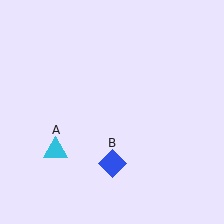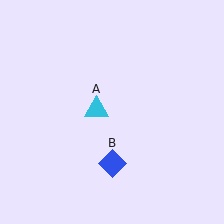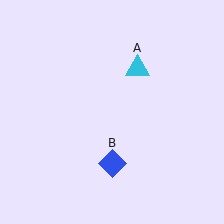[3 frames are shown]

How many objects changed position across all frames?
1 object changed position: cyan triangle (object A).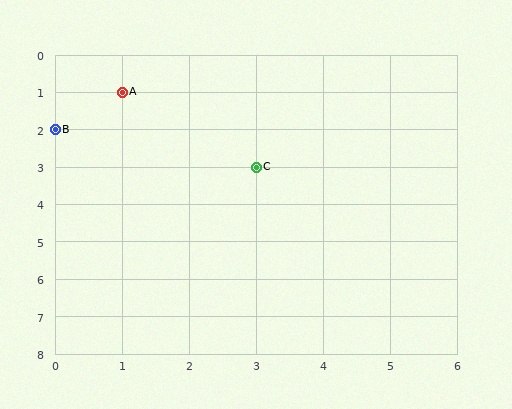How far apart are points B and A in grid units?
Points B and A are 1 column and 1 row apart (about 1.4 grid units diagonally).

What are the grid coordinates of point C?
Point C is at grid coordinates (3, 3).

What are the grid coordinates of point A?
Point A is at grid coordinates (1, 1).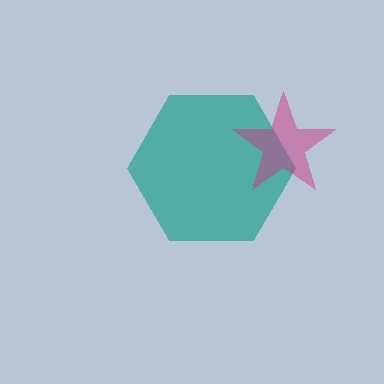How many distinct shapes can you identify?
There are 2 distinct shapes: a teal hexagon, a magenta star.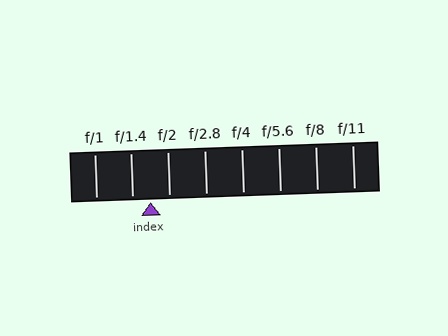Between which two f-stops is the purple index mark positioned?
The index mark is between f/1.4 and f/2.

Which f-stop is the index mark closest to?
The index mark is closest to f/1.4.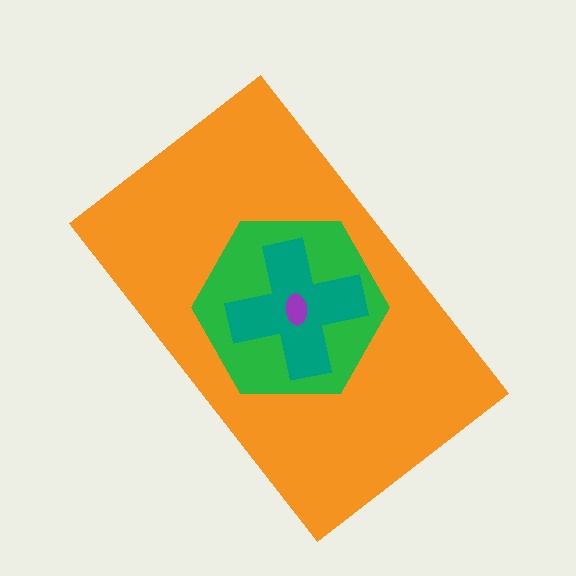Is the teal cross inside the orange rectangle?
Yes.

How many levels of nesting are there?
4.